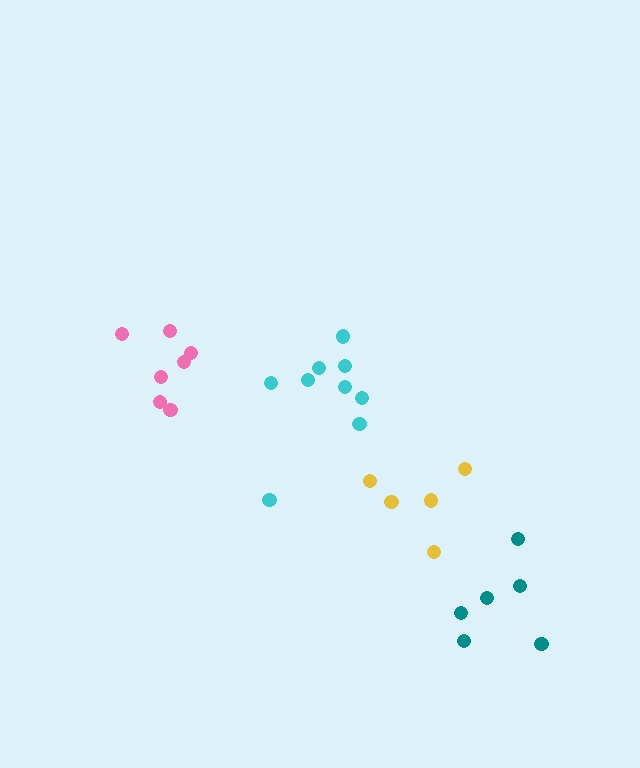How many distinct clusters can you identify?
There are 4 distinct clusters.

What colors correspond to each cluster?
The clusters are colored: cyan, teal, yellow, pink.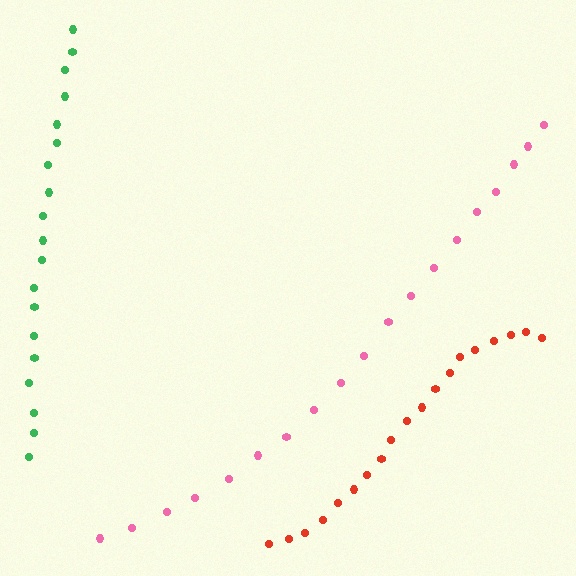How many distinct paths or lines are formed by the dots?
There are 3 distinct paths.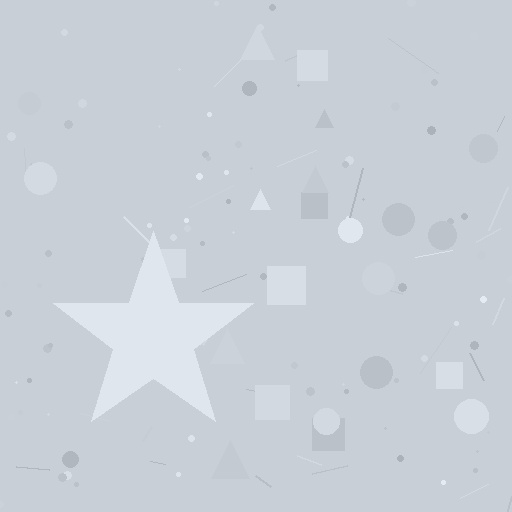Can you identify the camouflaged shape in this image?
The camouflaged shape is a star.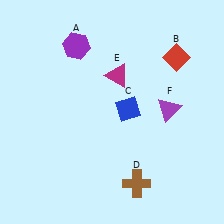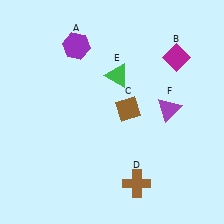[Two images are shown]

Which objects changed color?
B changed from red to magenta. C changed from blue to brown. E changed from magenta to green.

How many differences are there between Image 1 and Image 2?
There are 3 differences between the two images.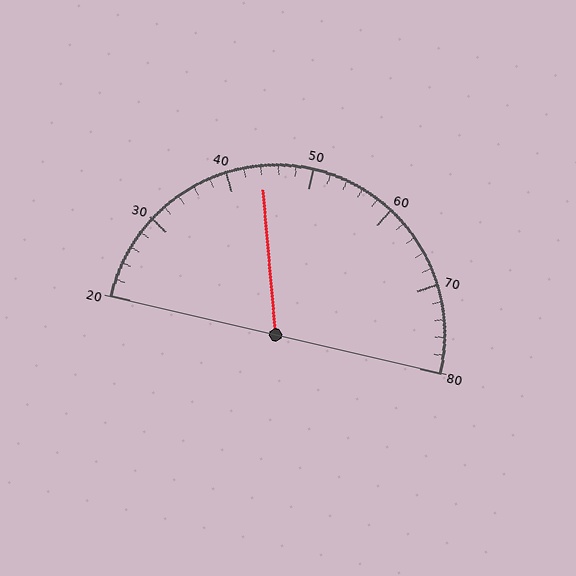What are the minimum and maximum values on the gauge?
The gauge ranges from 20 to 80.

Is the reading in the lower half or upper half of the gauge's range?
The reading is in the lower half of the range (20 to 80).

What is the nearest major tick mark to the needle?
The nearest major tick mark is 40.